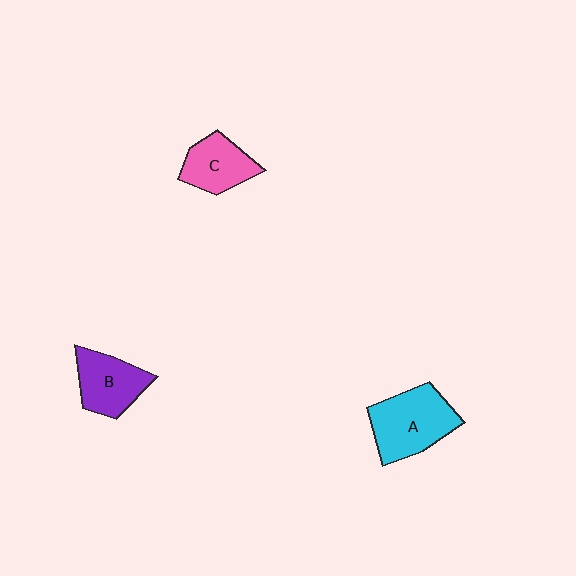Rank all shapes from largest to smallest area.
From largest to smallest: A (cyan), B (purple), C (pink).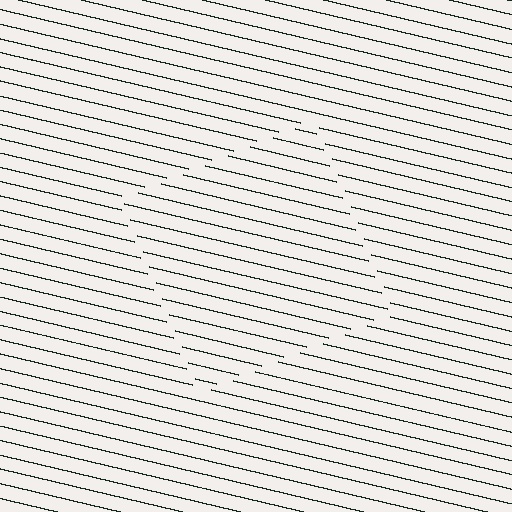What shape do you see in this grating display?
An illusory square. The interior of the shape contains the same grating, shifted by half a period — the contour is defined by the phase discontinuity where line-ends from the inner and outer gratings abut.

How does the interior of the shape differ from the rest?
The interior of the shape contains the same grating, shifted by half a period — the contour is defined by the phase discontinuity where line-ends from the inner and outer gratings abut.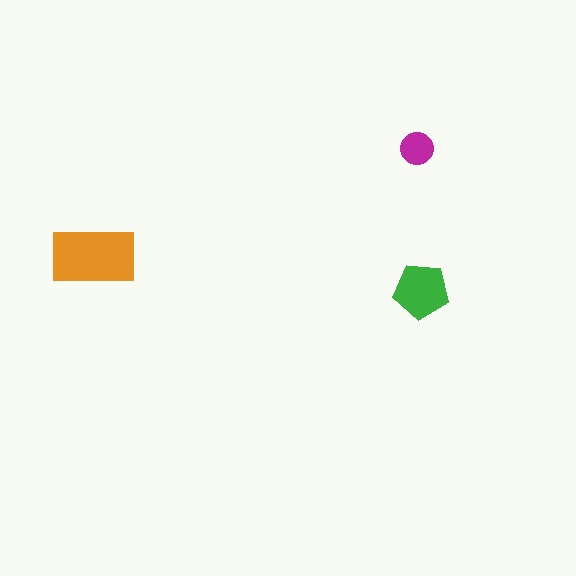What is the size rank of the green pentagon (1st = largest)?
2nd.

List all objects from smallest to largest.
The magenta circle, the green pentagon, the orange rectangle.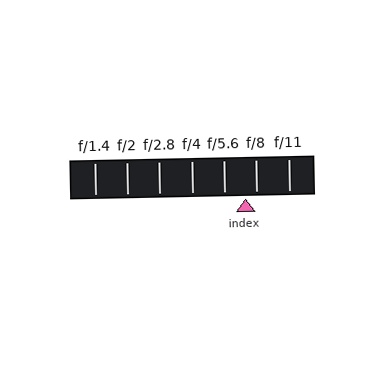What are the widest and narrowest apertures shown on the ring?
The widest aperture shown is f/1.4 and the narrowest is f/11.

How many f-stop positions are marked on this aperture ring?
There are 7 f-stop positions marked.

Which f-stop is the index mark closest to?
The index mark is closest to f/8.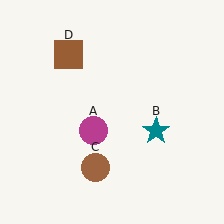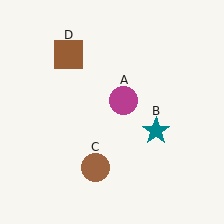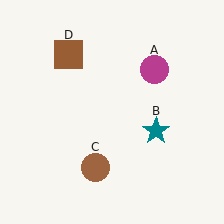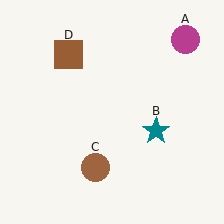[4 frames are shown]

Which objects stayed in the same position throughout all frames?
Teal star (object B) and brown circle (object C) and brown square (object D) remained stationary.